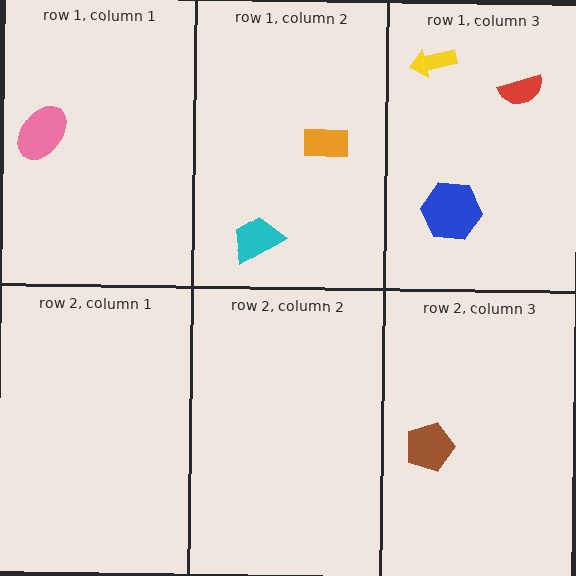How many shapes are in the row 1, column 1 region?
1.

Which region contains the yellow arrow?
The row 1, column 3 region.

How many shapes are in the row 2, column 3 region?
1.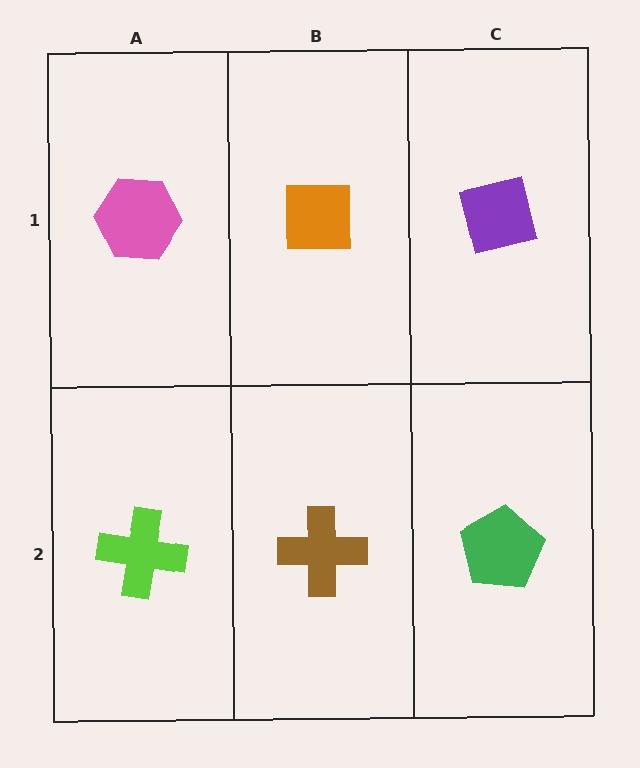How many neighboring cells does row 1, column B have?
3.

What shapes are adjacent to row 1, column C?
A green pentagon (row 2, column C), an orange square (row 1, column B).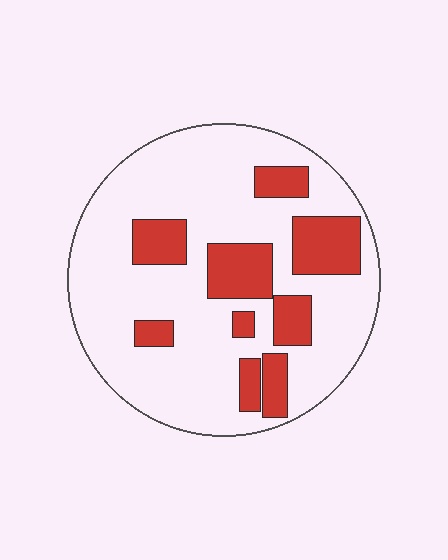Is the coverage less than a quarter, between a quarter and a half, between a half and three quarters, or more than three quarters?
Less than a quarter.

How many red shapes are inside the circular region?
9.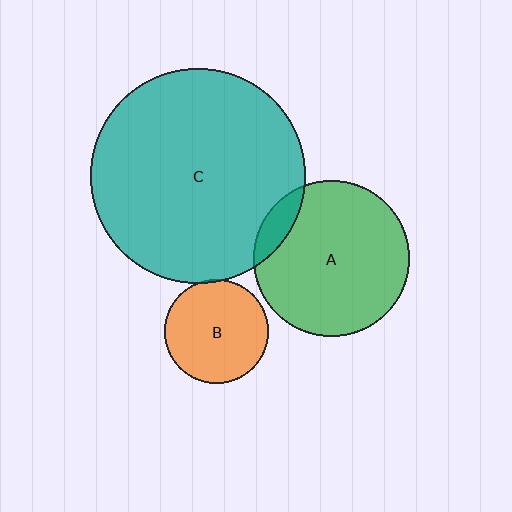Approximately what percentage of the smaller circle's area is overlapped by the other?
Approximately 5%.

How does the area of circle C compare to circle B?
Approximately 4.3 times.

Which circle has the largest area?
Circle C (teal).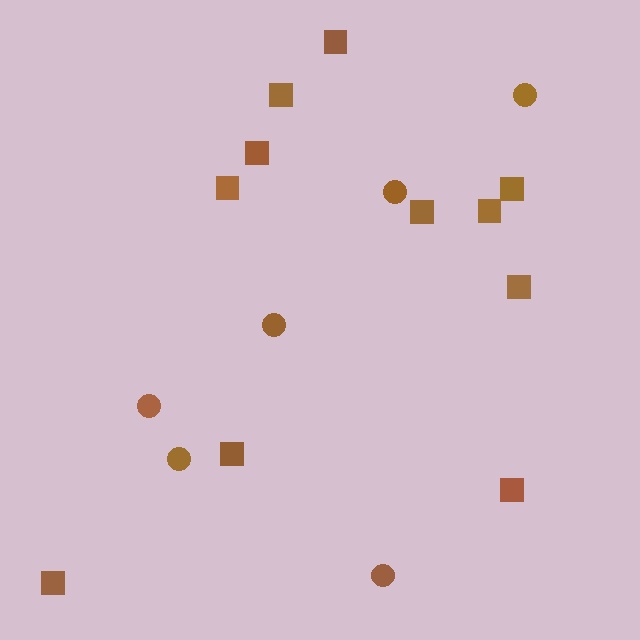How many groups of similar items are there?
There are 2 groups: one group of squares (11) and one group of circles (6).